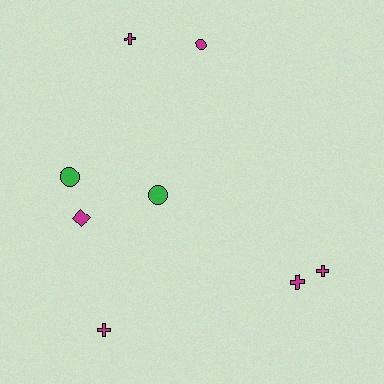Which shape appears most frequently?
Cross, with 4 objects.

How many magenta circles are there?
There is 1 magenta circle.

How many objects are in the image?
There are 8 objects.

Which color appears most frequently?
Magenta, with 6 objects.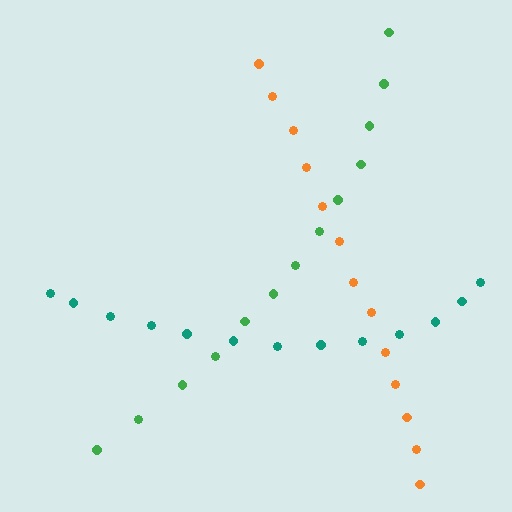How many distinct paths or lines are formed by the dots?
There are 3 distinct paths.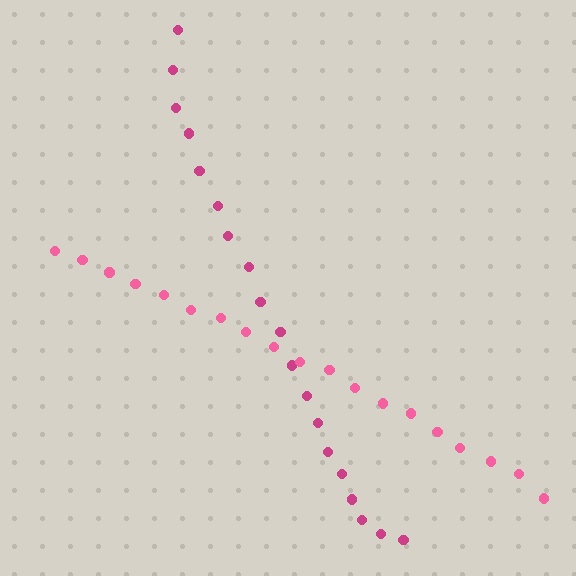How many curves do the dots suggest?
There are 2 distinct paths.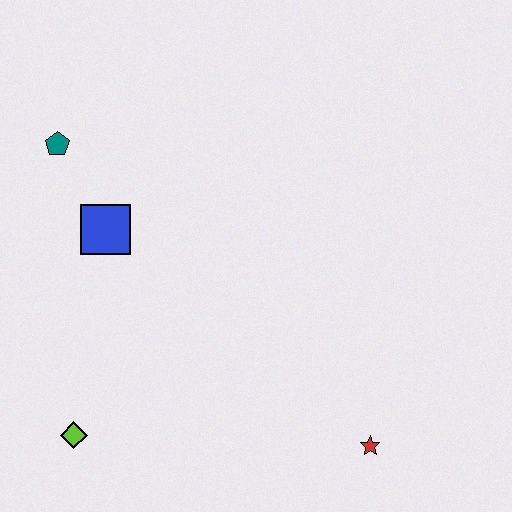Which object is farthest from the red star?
The teal pentagon is farthest from the red star.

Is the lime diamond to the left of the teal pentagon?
No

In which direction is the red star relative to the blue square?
The red star is to the right of the blue square.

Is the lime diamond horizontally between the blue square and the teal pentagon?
Yes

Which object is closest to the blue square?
The teal pentagon is closest to the blue square.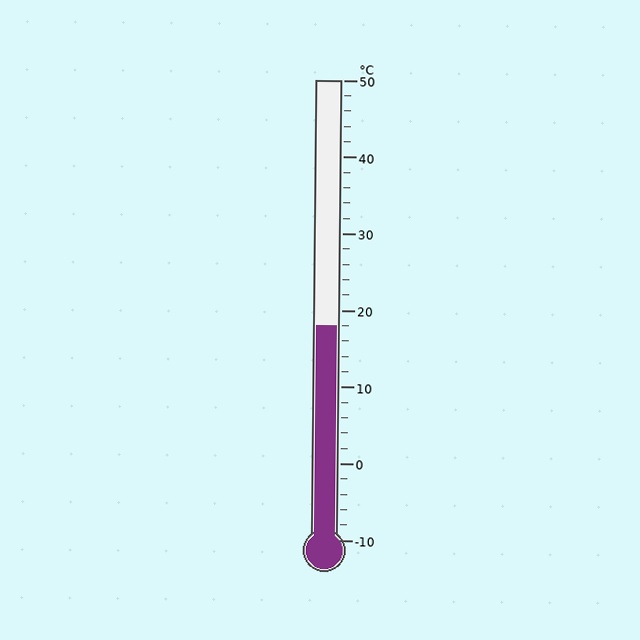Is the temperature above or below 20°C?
The temperature is below 20°C.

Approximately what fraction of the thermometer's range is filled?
The thermometer is filled to approximately 45% of its range.